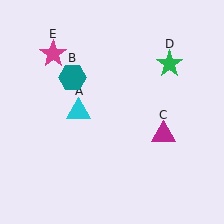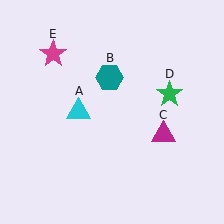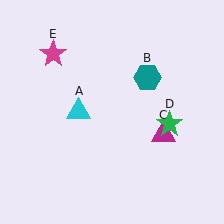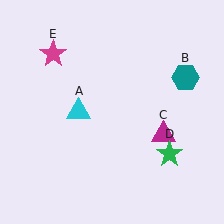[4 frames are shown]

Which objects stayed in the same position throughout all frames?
Cyan triangle (object A) and magenta triangle (object C) and magenta star (object E) remained stationary.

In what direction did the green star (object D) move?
The green star (object D) moved down.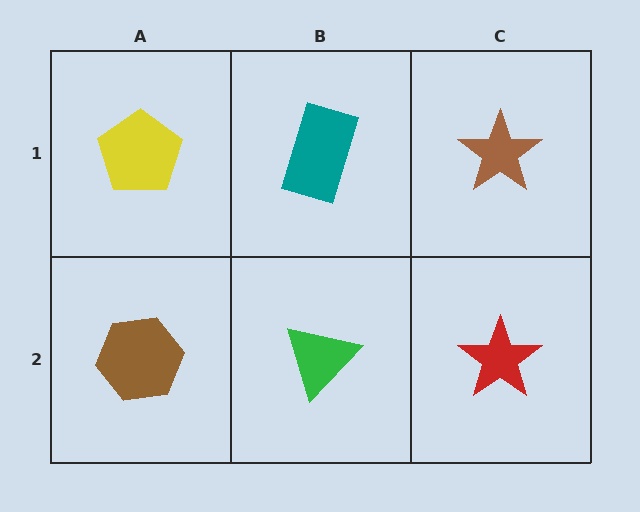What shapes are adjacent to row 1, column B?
A green triangle (row 2, column B), a yellow pentagon (row 1, column A), a brown star (row 1, column C).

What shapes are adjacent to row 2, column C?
A brown star (row 1, column C), a green triangle (row 2, column B).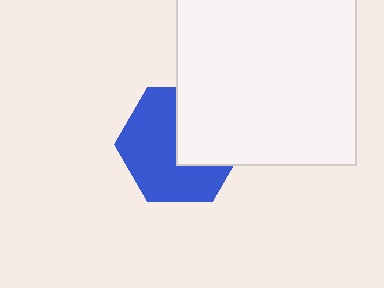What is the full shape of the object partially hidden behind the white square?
The partially hidden object is a blue hexagon.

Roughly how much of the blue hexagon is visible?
About half of it is visible (roughly 61%).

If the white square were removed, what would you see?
You would see the complete blue hexagon.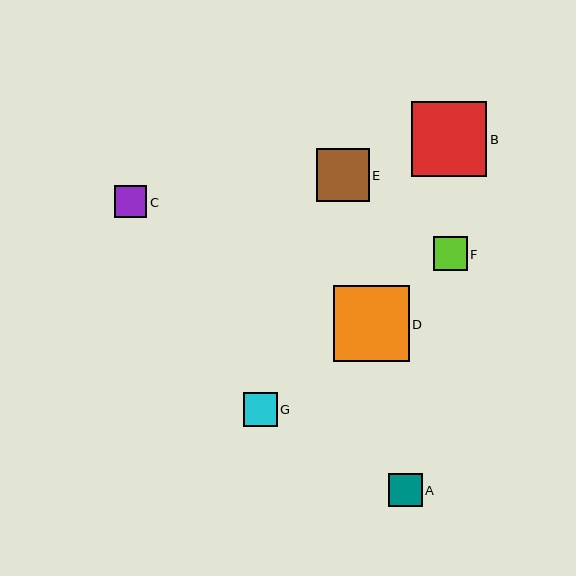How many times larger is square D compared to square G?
Square D is approximately 2.2 times the size of square G.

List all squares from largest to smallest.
From largest to smallest: D, B, E, F, G, A, C.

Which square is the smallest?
Square C is the smallest with a size of approximately 32 pixels.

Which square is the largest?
Square D is the largest with a size of approximately 76 pixels.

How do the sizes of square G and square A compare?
Square G and square A are approximately the same size.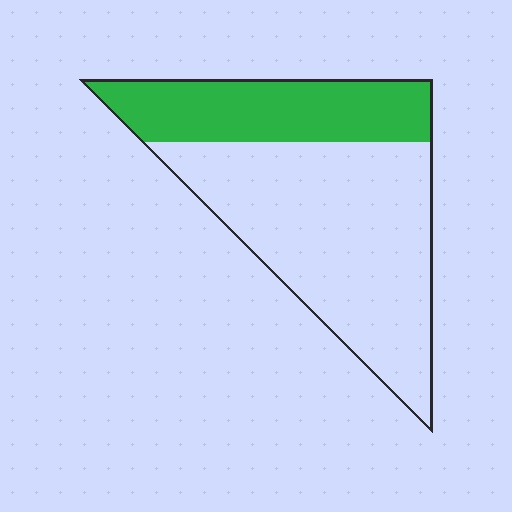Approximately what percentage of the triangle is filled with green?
Approximately 30%.